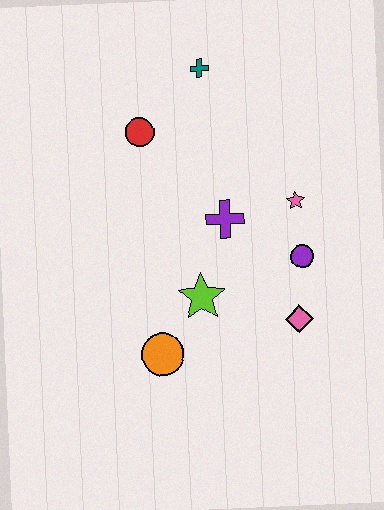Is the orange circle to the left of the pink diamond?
Yes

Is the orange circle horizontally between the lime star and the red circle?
Yes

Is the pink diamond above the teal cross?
No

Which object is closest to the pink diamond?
The purple circle is closest to the pink diamond.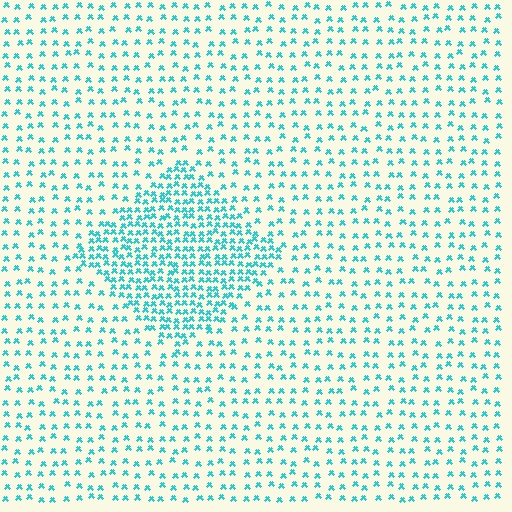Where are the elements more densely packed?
The elements are more densely packed inside the diamond boundary.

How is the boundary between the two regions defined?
The boundary is defined by a change in element density (approximately 2.3x ratio). All elements are the same color, size, and shape.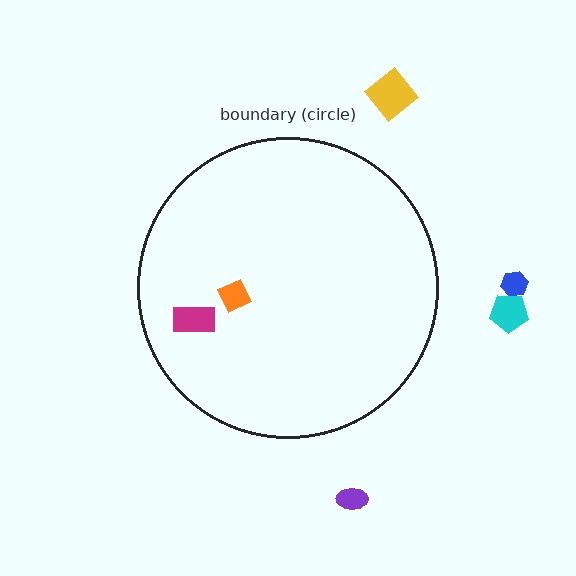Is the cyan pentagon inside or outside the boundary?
Outside.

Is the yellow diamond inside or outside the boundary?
Outside.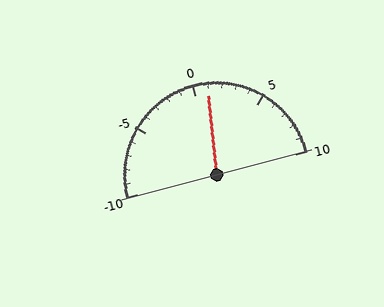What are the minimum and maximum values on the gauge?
The gauge ranges from -10 to 10.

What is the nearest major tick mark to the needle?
The nearest major tick mark is 0.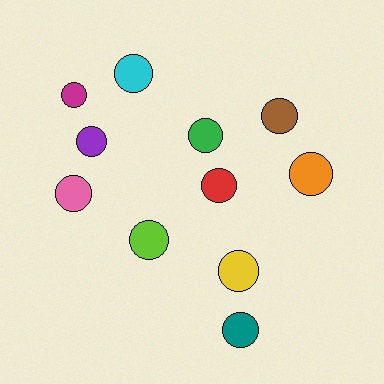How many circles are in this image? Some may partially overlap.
There are 11 circles.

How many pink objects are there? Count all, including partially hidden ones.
There is 1 pink object.